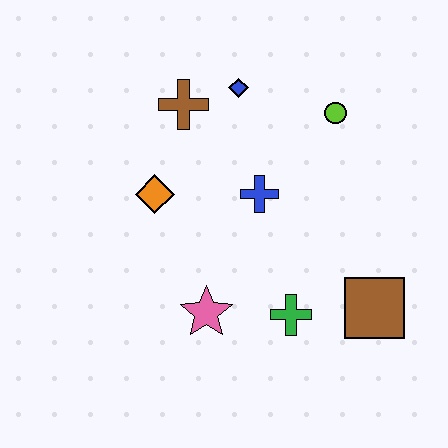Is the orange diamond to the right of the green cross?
No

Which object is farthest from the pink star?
The lime circle is farthest from the pink star.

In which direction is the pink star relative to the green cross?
The pink star is to the left of the green cross.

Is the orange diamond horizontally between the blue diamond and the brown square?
No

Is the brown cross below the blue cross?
No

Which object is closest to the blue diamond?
The brown cross is closest to the blue diamond.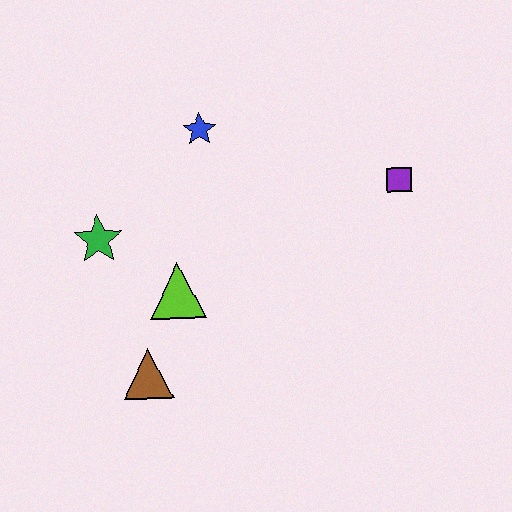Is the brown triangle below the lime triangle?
Yes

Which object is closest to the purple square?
The blue star is closest to the purple square.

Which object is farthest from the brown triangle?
The purple square is farthest from the brown triangle.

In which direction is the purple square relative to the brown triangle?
The purple square is to the right of the brown triangle.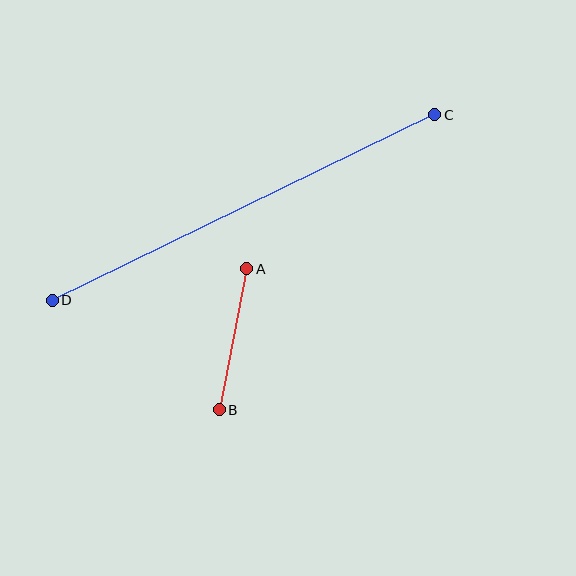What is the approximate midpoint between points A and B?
The midpoint is at approximately (233, 339) pixels.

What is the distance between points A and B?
The distance is approximately 143 pixels.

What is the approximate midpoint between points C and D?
The midpoint is at approximately (244, 208) pixels.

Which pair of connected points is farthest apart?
Points C and D are farthest apart.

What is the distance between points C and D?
The distance is approximately 425 pixels.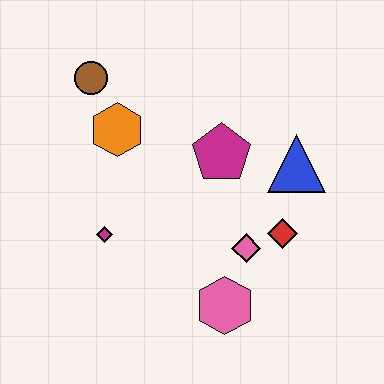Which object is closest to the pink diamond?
The red diamond is closest to the pink diamond.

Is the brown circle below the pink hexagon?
No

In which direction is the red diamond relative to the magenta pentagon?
The red diamond is below the magenta pentagon.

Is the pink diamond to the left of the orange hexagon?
No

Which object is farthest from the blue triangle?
The brown circle is farthest from the blue triangle.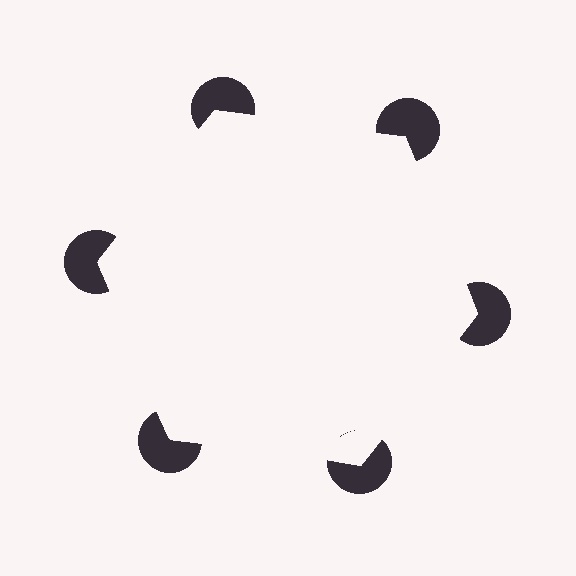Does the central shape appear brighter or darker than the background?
It typically appears slightly brighter than the background, even though no actual brightness change is drawn.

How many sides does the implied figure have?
6 sides.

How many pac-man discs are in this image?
There are 6 — one at each vertex of the illusory hexagon.